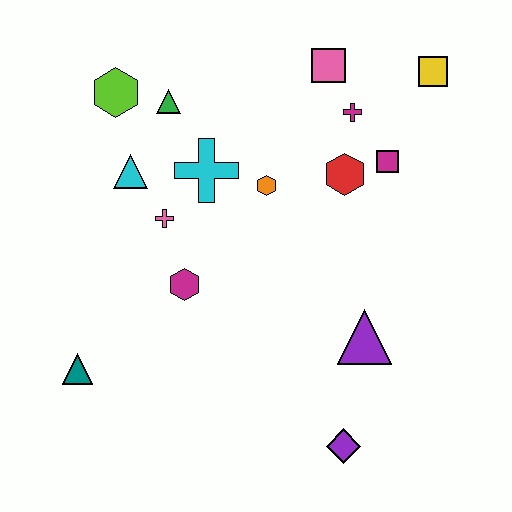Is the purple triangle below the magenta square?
Yes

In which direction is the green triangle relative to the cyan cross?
The green triangle is above the cyan cross.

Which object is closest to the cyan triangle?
The pink cross is closest to the cyan triangle.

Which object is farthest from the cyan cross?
The purple diamond is farthest from the cyan cross.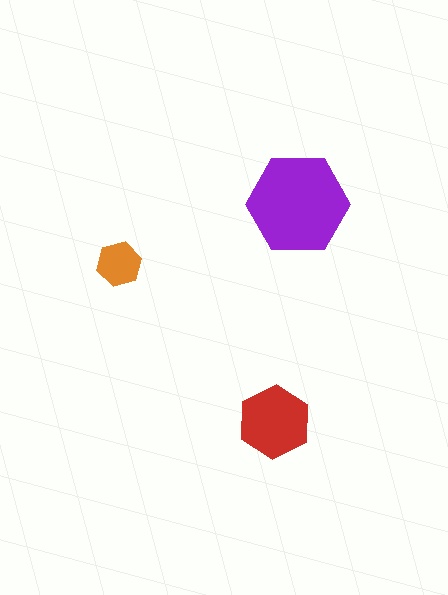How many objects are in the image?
There are 3 objects in the image.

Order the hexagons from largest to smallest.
the purple one, the red one, the orange one.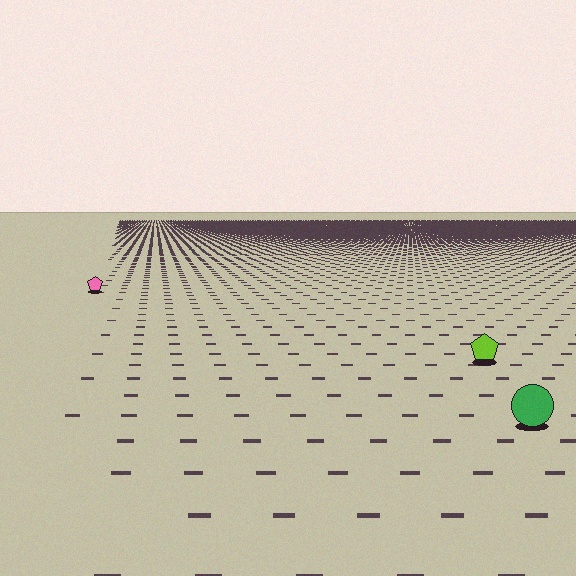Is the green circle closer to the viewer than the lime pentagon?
Yes. The green circle is closer — you can tell from the texture gradient: the ground texture is coarser near it.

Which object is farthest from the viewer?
The pink pentagon is farthest from the viewer. It appears smaller and the ground texture around it is denser.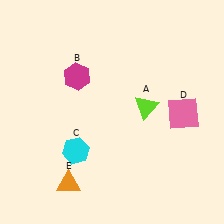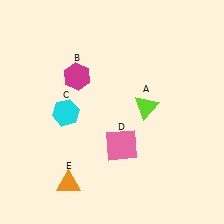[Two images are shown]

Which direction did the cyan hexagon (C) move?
The cyan hexagon (C) moved up.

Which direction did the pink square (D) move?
The pink square (D) moved left.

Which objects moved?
The objects that moved are: the cyan hexagon (C), the pink square (D).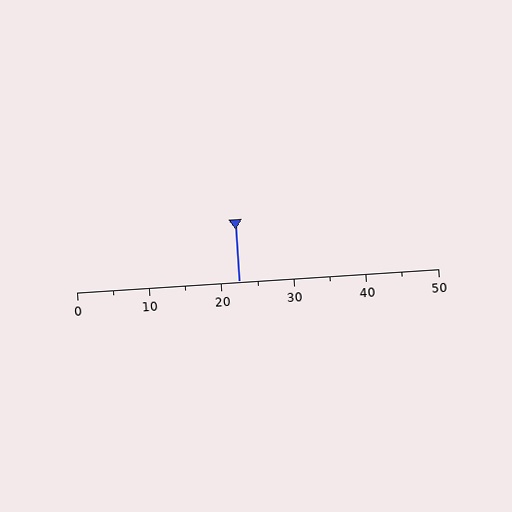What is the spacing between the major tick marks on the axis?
The major ticks are spaced 10 apart.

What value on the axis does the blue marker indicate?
The marker indicates approximately 22.5.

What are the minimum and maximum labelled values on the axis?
The axis runs from 0 to 50.